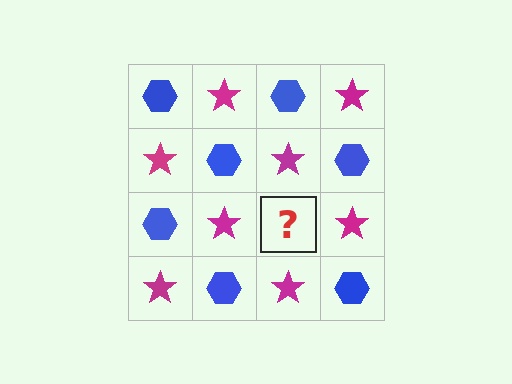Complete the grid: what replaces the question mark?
The question mark should be replaced with a blue hexagon.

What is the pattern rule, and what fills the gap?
The rule is that it alternates blue hexagon and magenta star in a checkerboard pattern. The gap should be filled with a blue hexagon.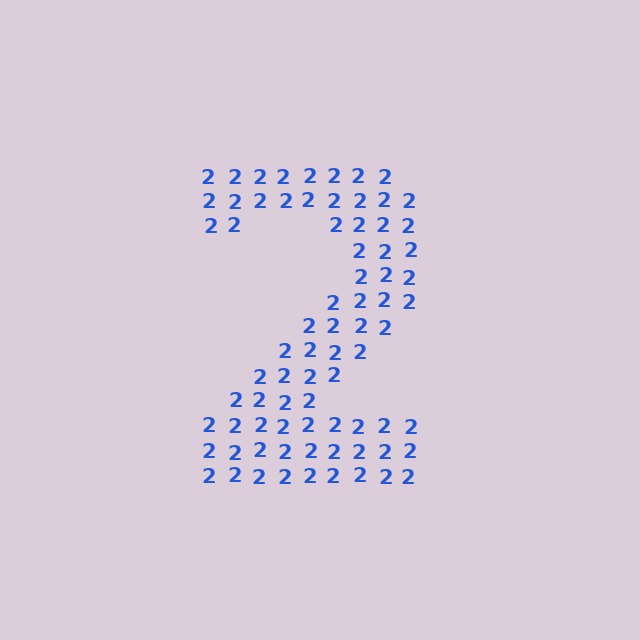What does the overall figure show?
The overall figure shows the digit 2.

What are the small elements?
The small elements are digit 2's.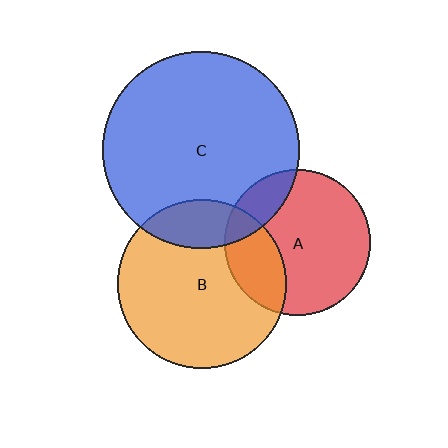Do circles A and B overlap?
Yes.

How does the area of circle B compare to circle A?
Approximately 1.3 times.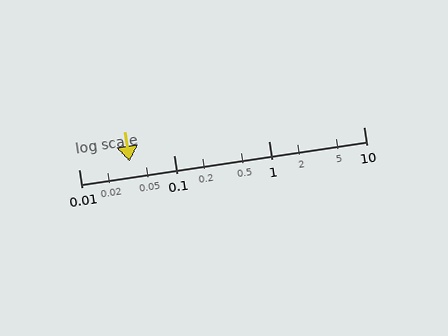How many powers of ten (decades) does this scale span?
The scale spans 3 decades, from 0.01 to 10.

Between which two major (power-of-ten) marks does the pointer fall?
The pointer is between 0.01 and 0.1.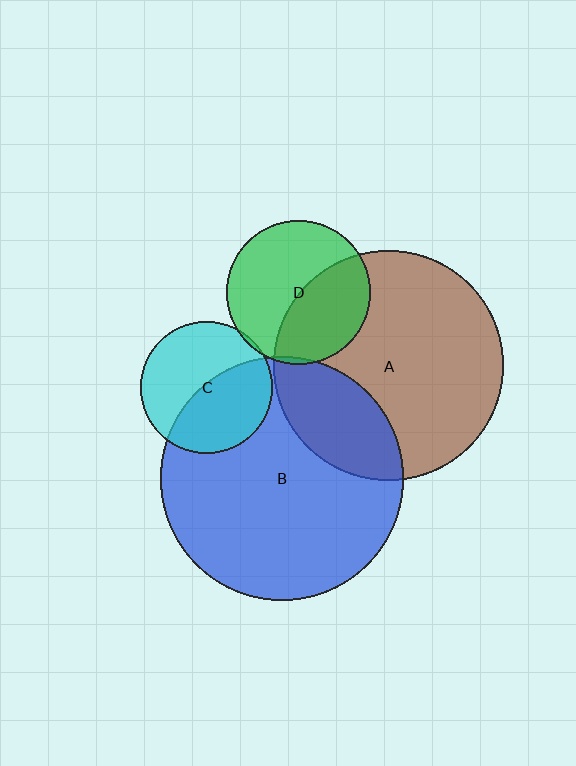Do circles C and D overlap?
Yes.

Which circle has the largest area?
Circle B (blue).